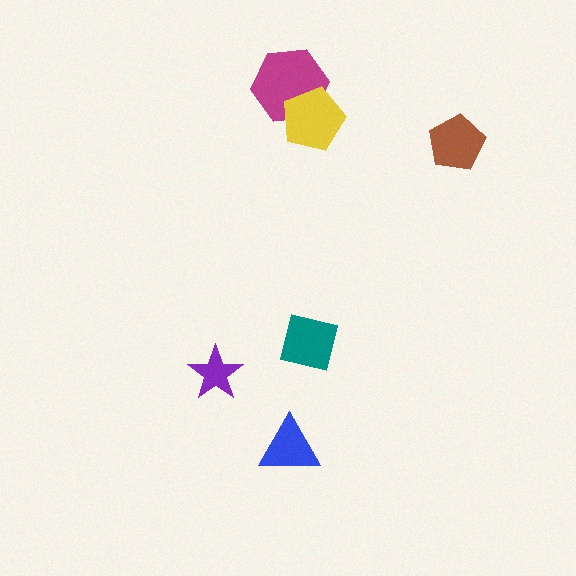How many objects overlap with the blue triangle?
0 objects overlap with the blue triangle.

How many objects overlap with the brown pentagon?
0 objects overlap with the brown pentagon.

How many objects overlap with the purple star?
0 objects overlap with the purple star.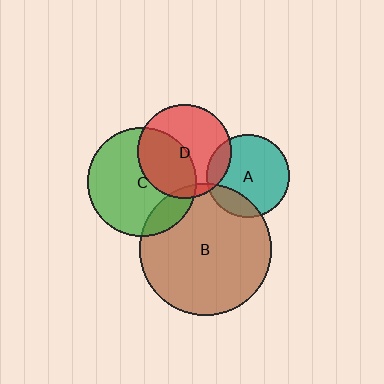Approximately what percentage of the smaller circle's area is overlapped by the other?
Approximately 45%.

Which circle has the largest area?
Circle B (brown).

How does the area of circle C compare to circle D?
Approximately 1.4 times.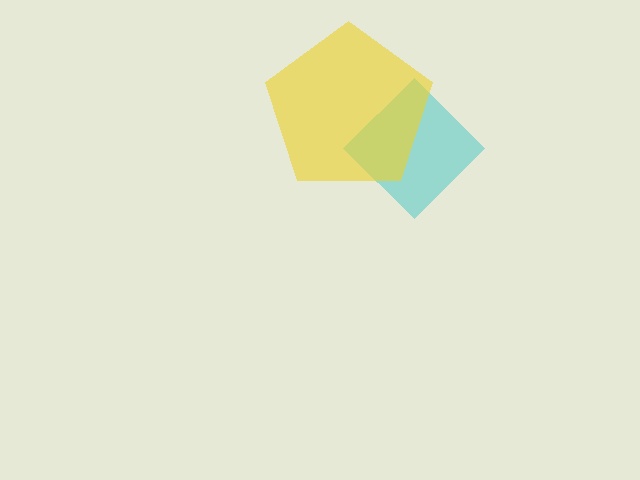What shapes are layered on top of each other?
The layered shapes are: a cyan diamond, a yellow pentagon.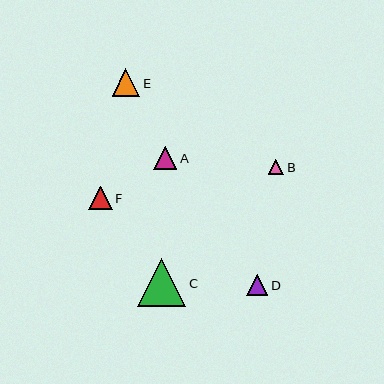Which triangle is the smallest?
Triangle B is the smallest with a size of approximately 15 pixels.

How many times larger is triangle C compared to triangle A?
Triangle C is approximately 2.1 times the size of triangle A.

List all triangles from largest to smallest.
From largest to smallest: C, E, A, F, D, B.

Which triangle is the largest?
Triangle C is the largest with a size of approximately 49 pixels.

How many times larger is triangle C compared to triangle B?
Triangle C is approximately 3.2 times the size of triangle B.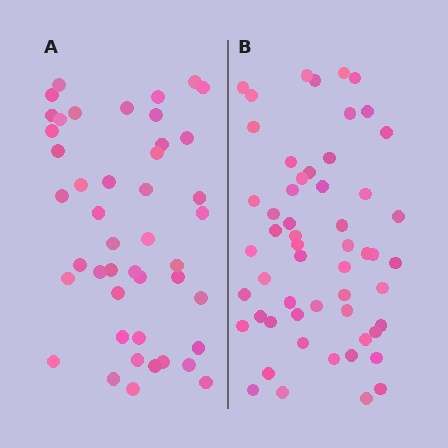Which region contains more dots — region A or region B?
Region B (the right region) has more dots.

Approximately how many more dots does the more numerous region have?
Region B has roughly 10 or so more dots than region A.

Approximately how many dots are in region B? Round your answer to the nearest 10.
About 60 dots. (The exact count is 55, which rounds to 60.)